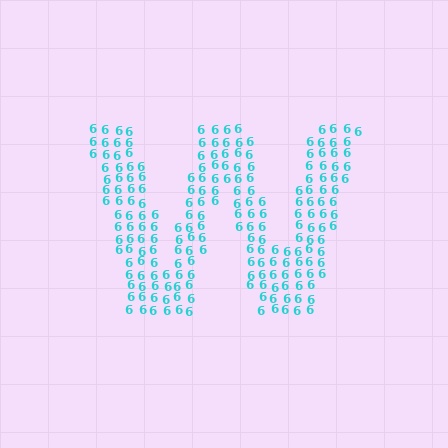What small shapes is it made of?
It is made of small digit 6's.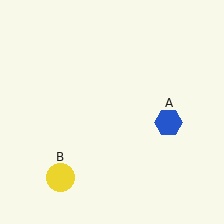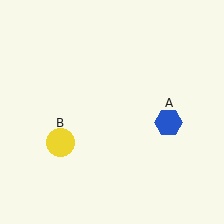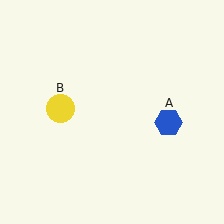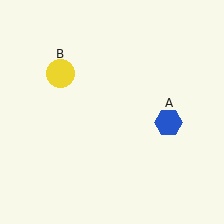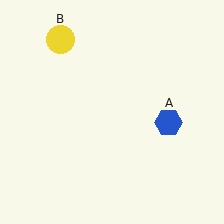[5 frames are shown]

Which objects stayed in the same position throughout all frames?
Blue hexagon (object A) remained stationary.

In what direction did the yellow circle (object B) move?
The yellow circle (object B) moved up.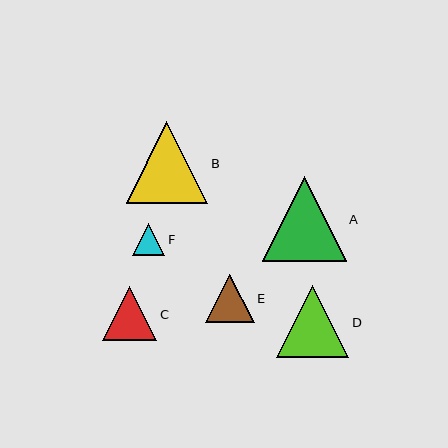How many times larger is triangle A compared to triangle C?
Triangle A is approximately 1.6 times the size of triangle C.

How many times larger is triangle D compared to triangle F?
Triangle D is approximately 2.3 times the size of triangle F.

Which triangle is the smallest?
Triangle F is the smallest with a size of approximately 32 pixels.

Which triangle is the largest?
Triangle A is the largest with a size of approximately 84 pixels.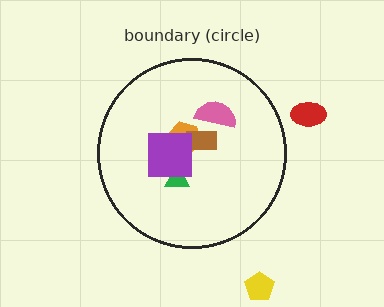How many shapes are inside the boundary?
5 inside, 2 outside.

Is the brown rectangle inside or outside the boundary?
Inside.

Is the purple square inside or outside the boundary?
Inside.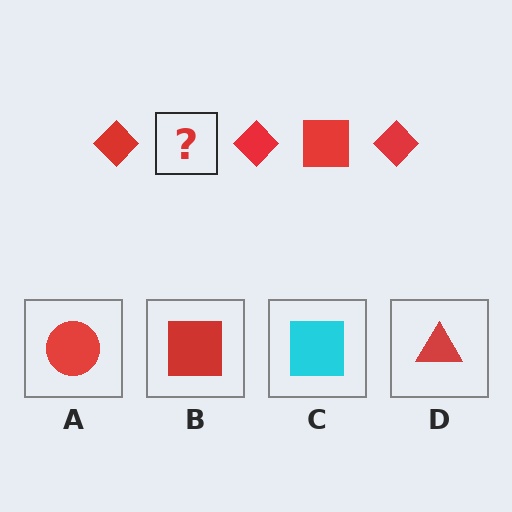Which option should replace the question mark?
Option B.